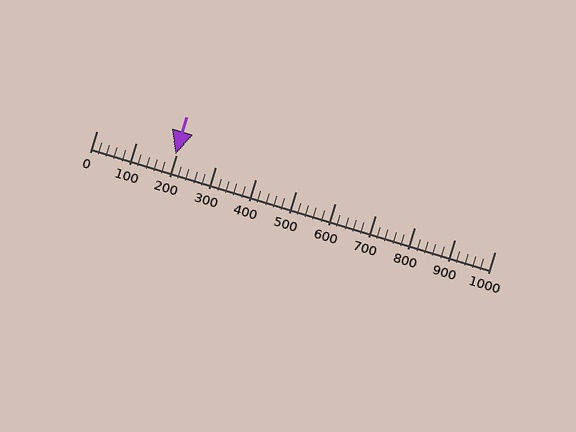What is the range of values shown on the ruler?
The ruler shows values from 0 to 1000.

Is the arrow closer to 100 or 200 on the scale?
The arrow is closer to 200.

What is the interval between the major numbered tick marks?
The major tick marks are spaced 100 units apart.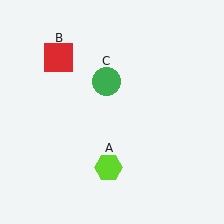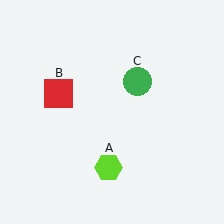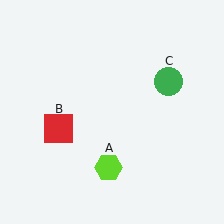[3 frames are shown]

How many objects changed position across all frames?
2 objects changed position: red square (object B), green circle (object C).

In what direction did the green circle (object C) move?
The green circle (object C) moved right.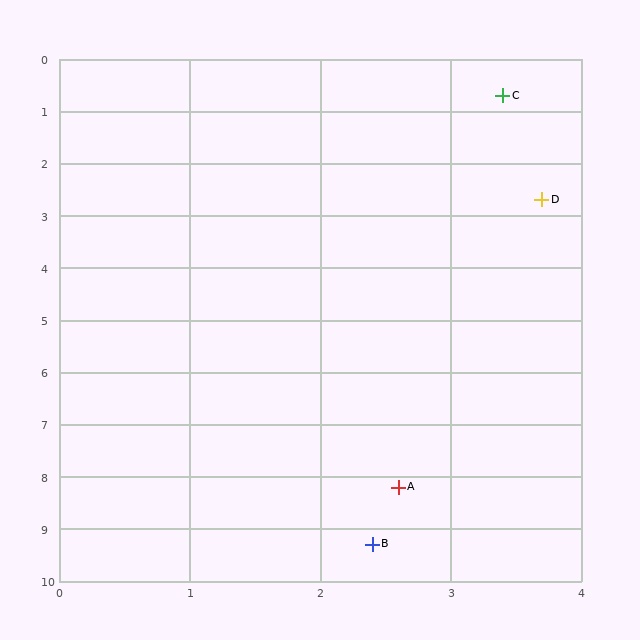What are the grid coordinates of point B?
Point B is at approximately (2.4, 9.3).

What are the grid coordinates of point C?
Point C is at approximately (3.4, 0.7).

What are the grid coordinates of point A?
Point A is at approximately (2.6, 8.2).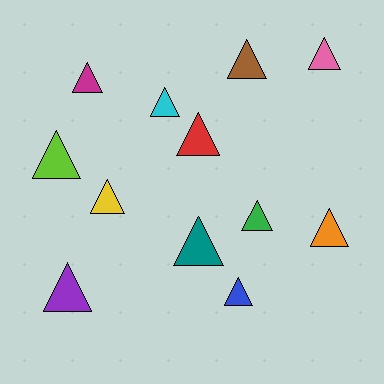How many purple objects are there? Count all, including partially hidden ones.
There is 1 purple object.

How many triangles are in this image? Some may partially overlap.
There are 12 triangles.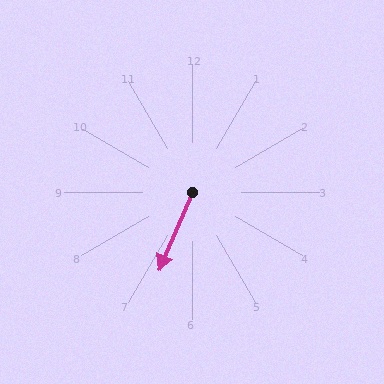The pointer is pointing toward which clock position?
Roughly 7 o'clock.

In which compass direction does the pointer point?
Southwest.